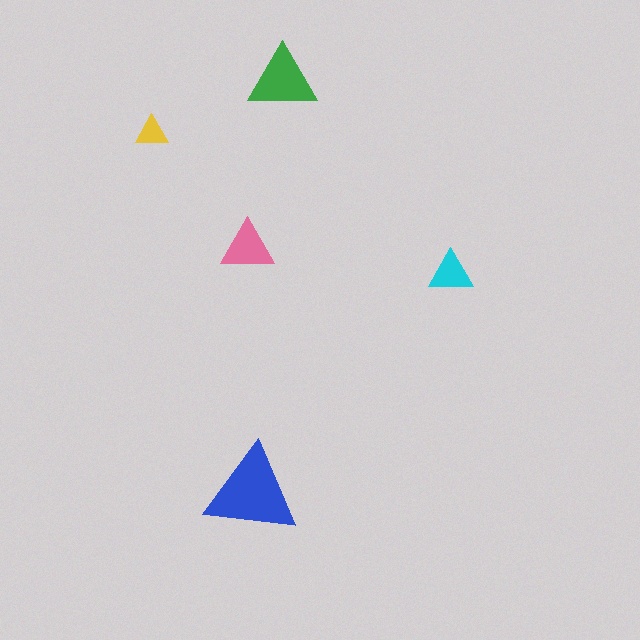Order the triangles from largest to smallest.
the blue one, the green one, the pink one, the cyan one, the yellow one.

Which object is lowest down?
The blue triangle is bottommost.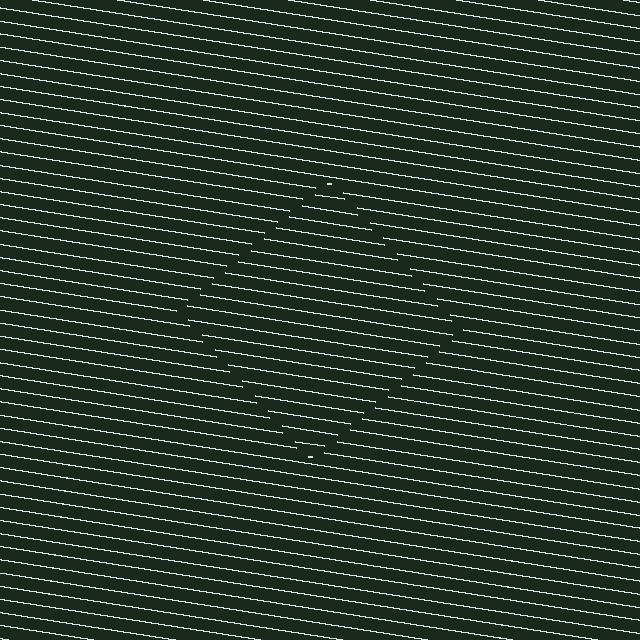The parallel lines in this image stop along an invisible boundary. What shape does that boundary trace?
An illusory square. The interior of the shape contains the same grating, shifted by half a period — the contour is defined by the phase discontinuity where line-ends from the inner and outer gratings abut.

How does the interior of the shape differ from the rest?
The interior of the shape contains the same grating, shifted by half a period — the contour is defined by the phase discontinuity where line-ends from the inner and outer gratings abut.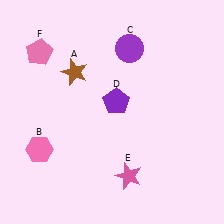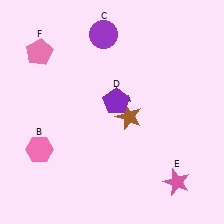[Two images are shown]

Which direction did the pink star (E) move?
The pink star (E) moved right.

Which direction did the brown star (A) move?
The brown star (A) moved right.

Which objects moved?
The objects that moved are: the brown star (A), the purple circle (C), the pink star (E).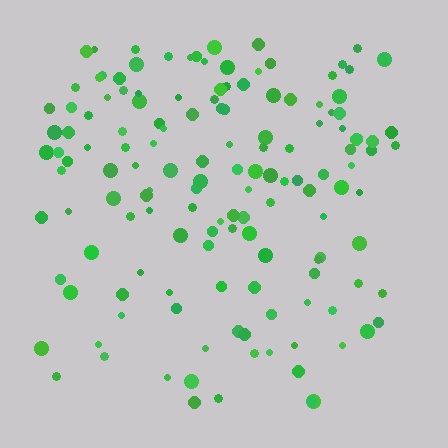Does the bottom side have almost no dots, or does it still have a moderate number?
Still a moderate number, just noticeably fewer than the top.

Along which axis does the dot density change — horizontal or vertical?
Vertical.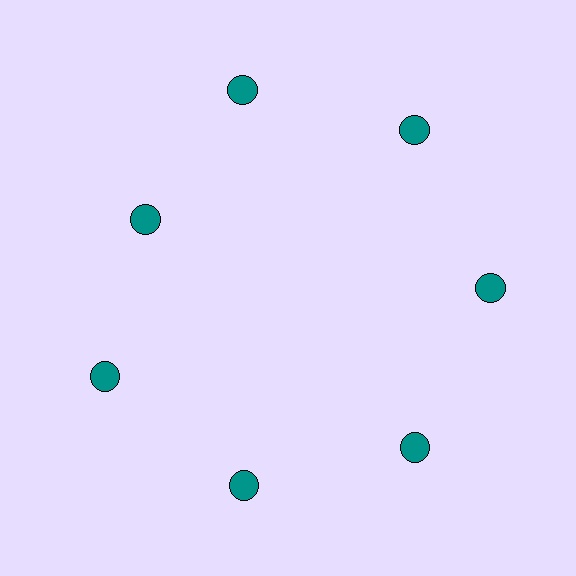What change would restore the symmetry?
The symmetry would be restored by moving it outward, back onto the ring so that all 7 circles sit at equal angles and equal distance from the center.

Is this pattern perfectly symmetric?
No. The 7 teal circles are arranged in a ring, but one element near the 10 o'clock position is pulled inward toward the center, breaking the 7-fold rotational symmetry.